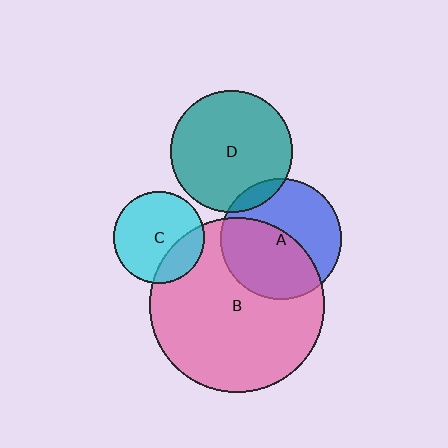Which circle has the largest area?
Circle B (pink).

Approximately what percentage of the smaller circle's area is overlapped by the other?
Approximately 10%.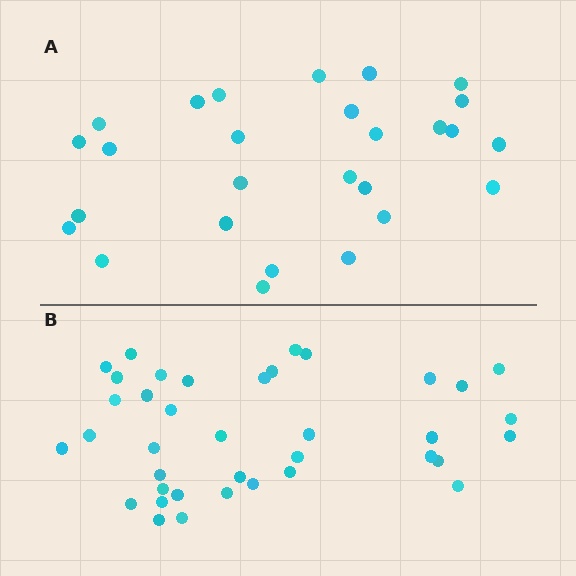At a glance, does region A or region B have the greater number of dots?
Region B (the bottom region) has more dots.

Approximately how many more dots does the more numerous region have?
Region B has roughly 12 or so more dots than region A.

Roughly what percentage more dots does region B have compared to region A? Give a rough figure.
About 40% more.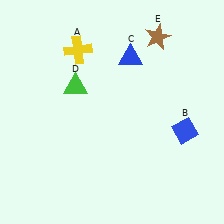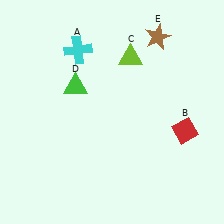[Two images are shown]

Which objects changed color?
A changed from yellow to cyan. B changed from blue to red. C changed from blue to lime.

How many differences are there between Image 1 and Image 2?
There are 3 differences between the two images.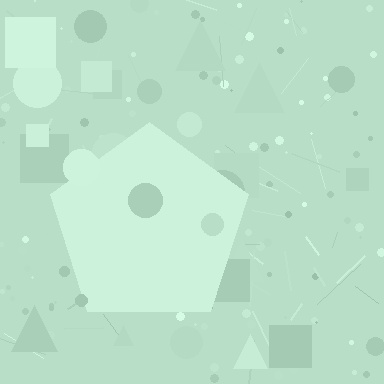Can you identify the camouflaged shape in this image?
The camouflaged shape is a pentagon.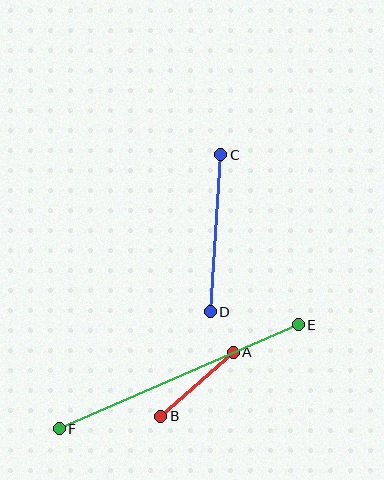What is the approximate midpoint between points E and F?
The midpoint is at approximately (179, 377) pixels.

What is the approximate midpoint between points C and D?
The midpoint is at approximately (216, 233) pixels.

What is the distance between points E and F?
The distance is approximately 261 pixels.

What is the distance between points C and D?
The distance is approximately 157 pixels.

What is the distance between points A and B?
The distance is approximately 96 pixels.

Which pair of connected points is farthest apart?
Points E and F are farthest apart.